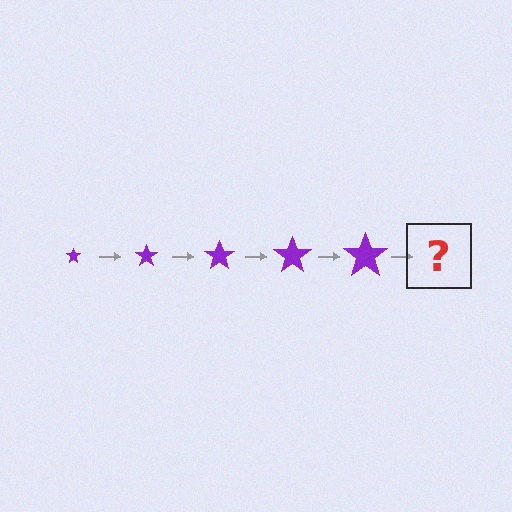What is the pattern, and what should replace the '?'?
The pattern is that the star gets progressively larger each step. The '?' should be a purple star, larger than the previous one.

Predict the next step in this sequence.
The next step is a purple star, larger than the previous one.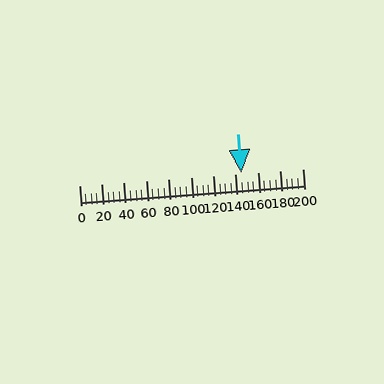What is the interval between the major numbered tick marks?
The major tick marks are spaced 20 units apart.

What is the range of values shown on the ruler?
The ruler shows values from 0 to 200.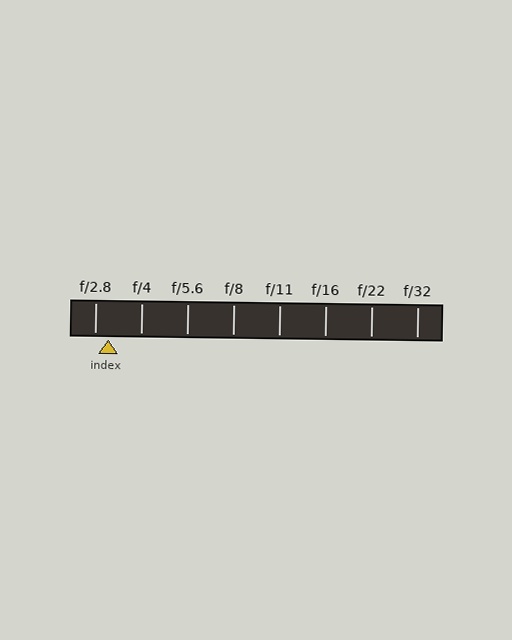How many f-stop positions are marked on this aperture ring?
There are 8 f-stop positions marked.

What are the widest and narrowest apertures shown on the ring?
The widest aperture shown is f/2.8 and the narrowest is f/32.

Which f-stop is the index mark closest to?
The index mark is closest to f/2.8.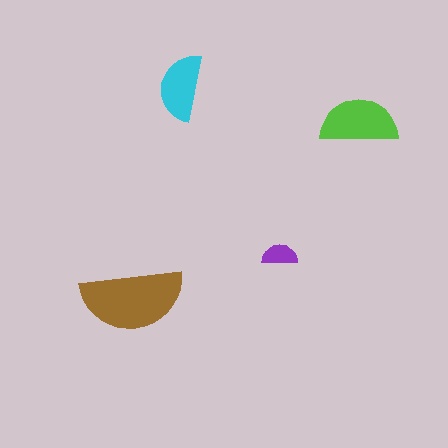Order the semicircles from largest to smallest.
the brown one, the lime one, the cyan one, the purple one.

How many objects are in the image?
There are 4 objects in the image.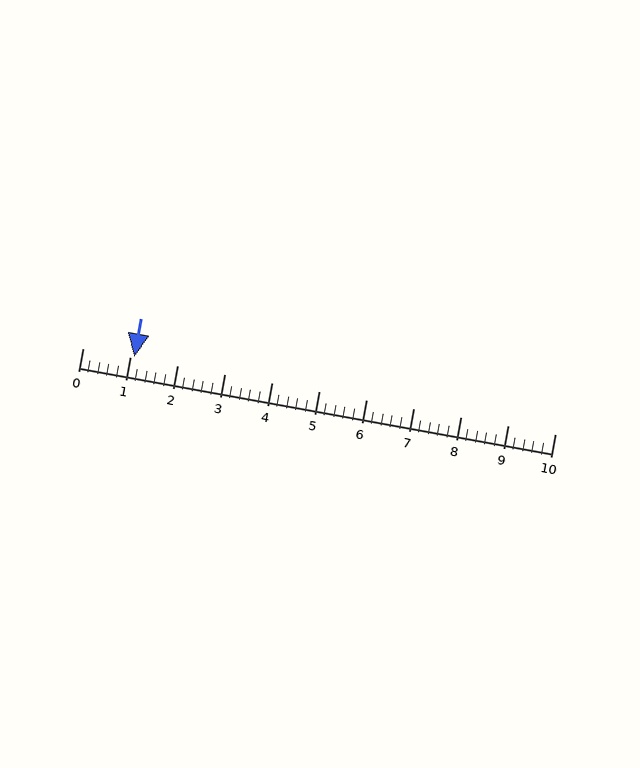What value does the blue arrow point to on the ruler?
The blue arrow points to approximately 1.1.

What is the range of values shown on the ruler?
The ruler shows values from 0 to 10.